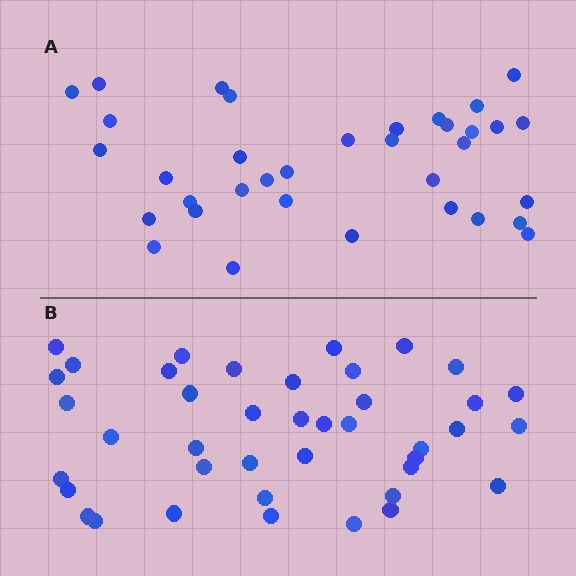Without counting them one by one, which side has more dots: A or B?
Region B (the bottom region) has more dots.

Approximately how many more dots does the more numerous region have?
Region B has about 6 more dots than region A.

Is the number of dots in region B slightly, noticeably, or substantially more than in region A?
Region B has only slightly more — the two regions are fairly close. The ratio is roughly 1.2 to 1.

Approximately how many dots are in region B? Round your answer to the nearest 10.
About 40 dots. (The exact count is 41, which rounds to 40.)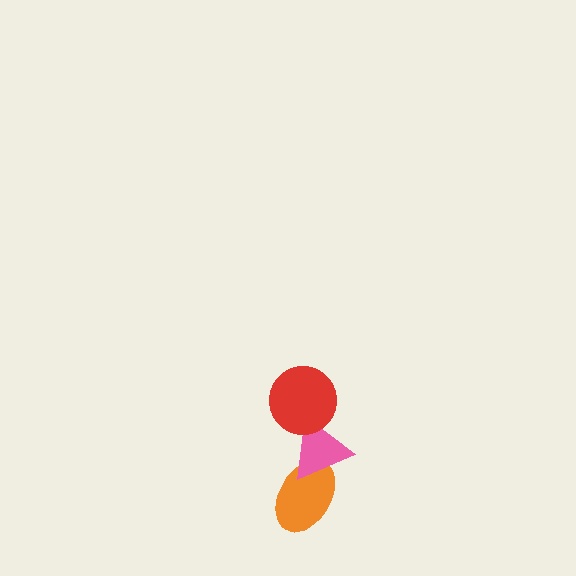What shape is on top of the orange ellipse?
The pink triangle is on top of the orange ellipse.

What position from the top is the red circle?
The red circle is 1st from the top.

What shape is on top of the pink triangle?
The red circle is on top of the pink triangle.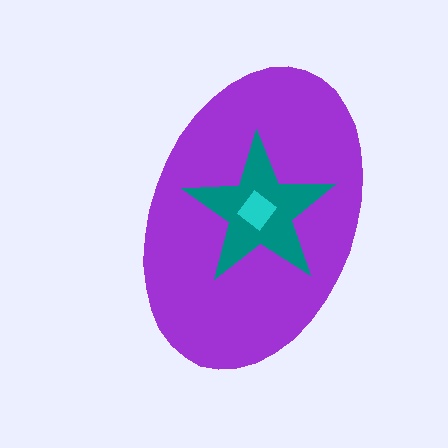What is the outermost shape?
The purple ellipse.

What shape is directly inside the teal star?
The cyan diamond.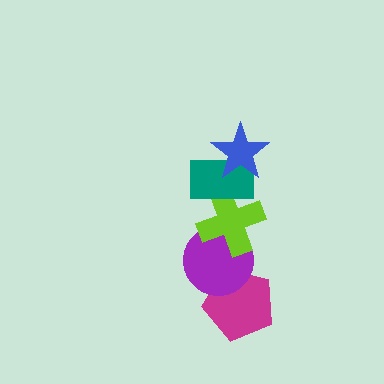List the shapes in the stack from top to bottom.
From top to bottom: the blue star, the teal rectangle, the lime cross, the purple circle, the magenta pentagon.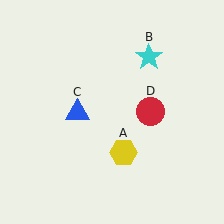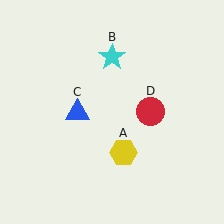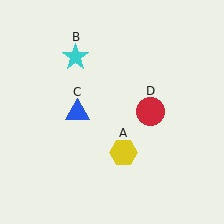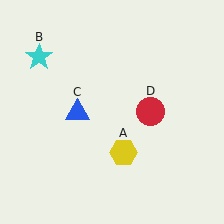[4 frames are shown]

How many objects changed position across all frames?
1 object changed position: cyan star (object B).